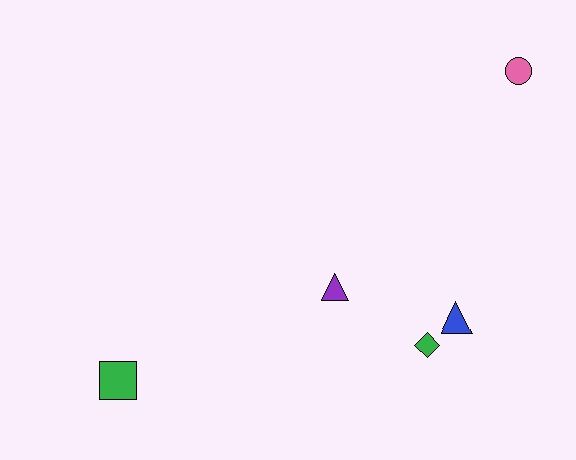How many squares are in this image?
There is 1 square.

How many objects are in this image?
There are 5 objects.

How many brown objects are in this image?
There are no brown objects.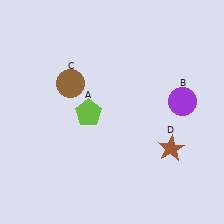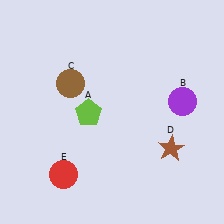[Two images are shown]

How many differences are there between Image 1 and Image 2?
There is 1 difference between the two images.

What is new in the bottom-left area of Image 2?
A red circle (E) was added in the bottom-left area of Image 2.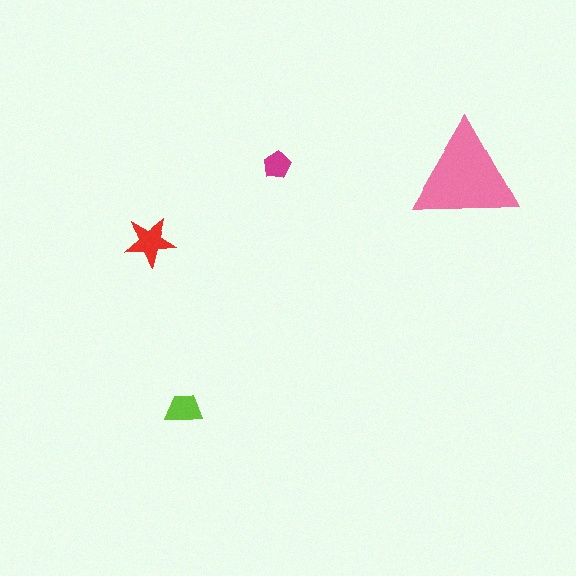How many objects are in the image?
There are 4 objects in the image.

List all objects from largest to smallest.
The pink triangle, the red star, the lime trapezoid, the magenta pentagon.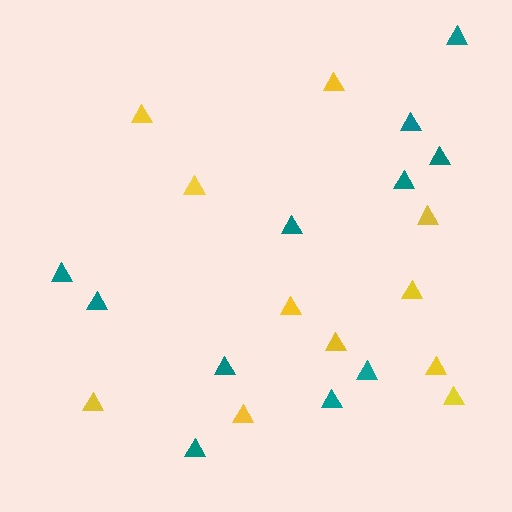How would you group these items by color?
There are 2 groups: one group of teal triangles (11) and one group of yellow triangles (11).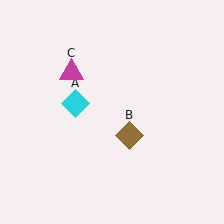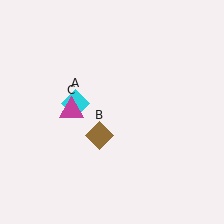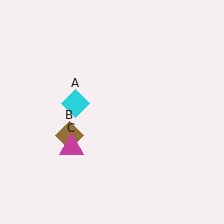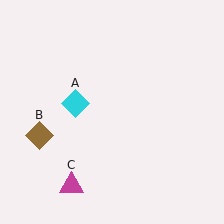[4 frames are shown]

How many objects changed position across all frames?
2 objects changed position: brown diamond (object B), magenta triangle (object C).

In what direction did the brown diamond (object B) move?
The brown diamond (object B) moved left.